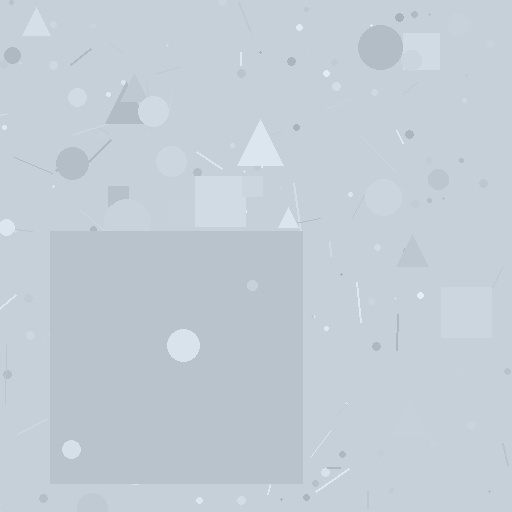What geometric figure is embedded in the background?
A square is embedded in the background.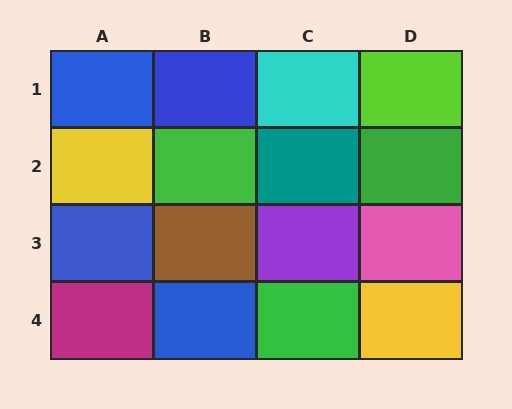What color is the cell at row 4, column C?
Green.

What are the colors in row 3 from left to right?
Blue, brown, purple, pink.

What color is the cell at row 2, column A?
Yellow.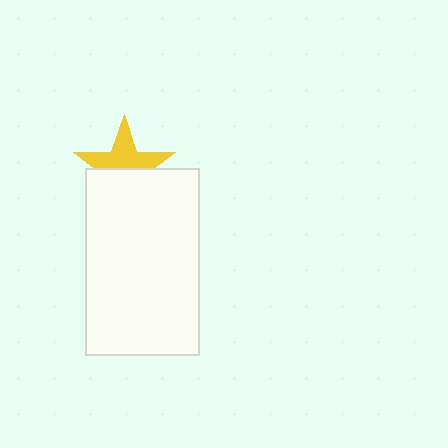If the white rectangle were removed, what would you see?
You would see the complete yellow star.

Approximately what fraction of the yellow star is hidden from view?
Roughly 48% of the yellow star is hidden behind the white rectangle.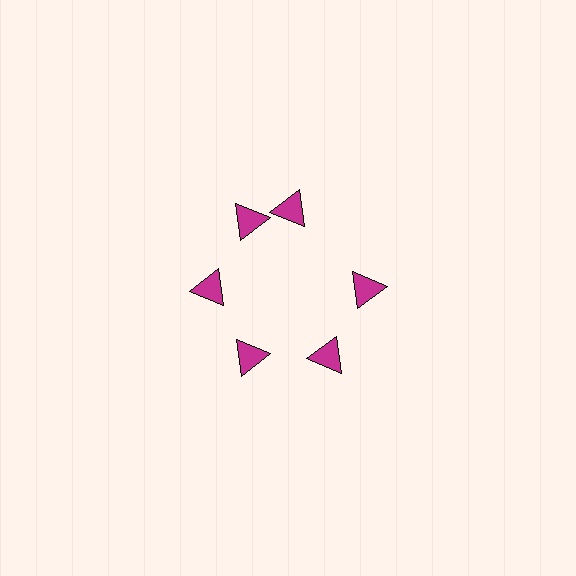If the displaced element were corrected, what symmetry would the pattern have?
It would have 6-fold rotational symmetry — the pattern would map onto itself every 60 degrees.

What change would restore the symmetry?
The symmetry would be restored by rotating it back into even spacing with its neighbors so that all 6 triangles sit at equal angles and equal distance from the center.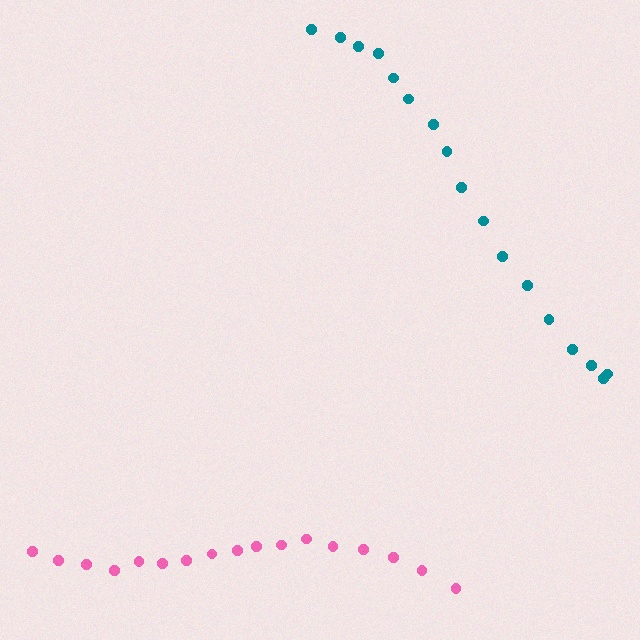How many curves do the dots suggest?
There are 2 distinct paths.